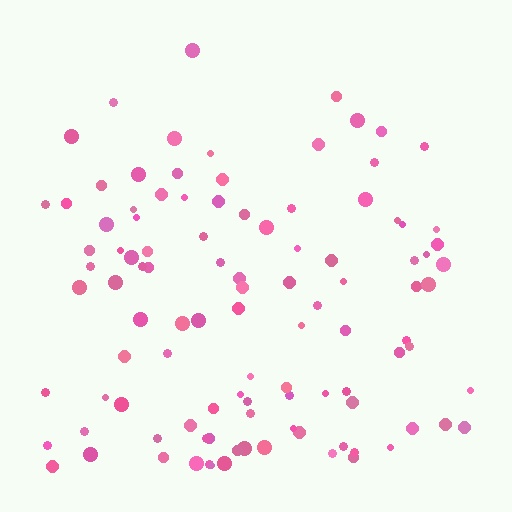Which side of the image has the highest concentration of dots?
The bottom.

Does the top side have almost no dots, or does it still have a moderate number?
Still a moderate number, just noticeably fewer than the bottom.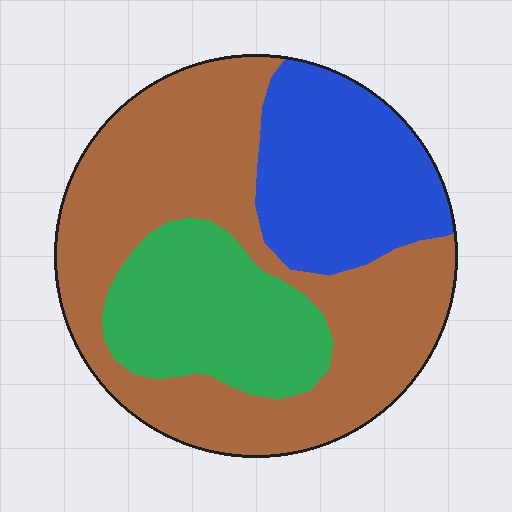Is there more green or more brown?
Brown.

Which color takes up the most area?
Brown, at roughly 55%.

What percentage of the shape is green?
Green covers 22% of the shape.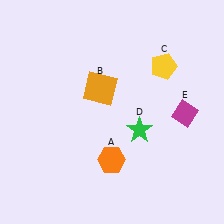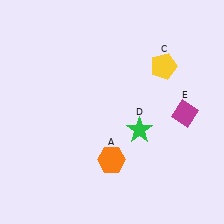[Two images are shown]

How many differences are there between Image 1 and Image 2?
There is 1 difference between the two images.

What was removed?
The orange square (B) was removed in Image 2.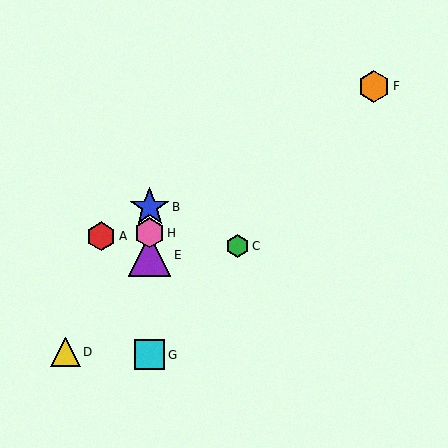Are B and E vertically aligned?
Yes, both are at x≈150.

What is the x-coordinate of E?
Object E is at x≈150.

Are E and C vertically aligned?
No, E is at x≈150 and C is at x≈237.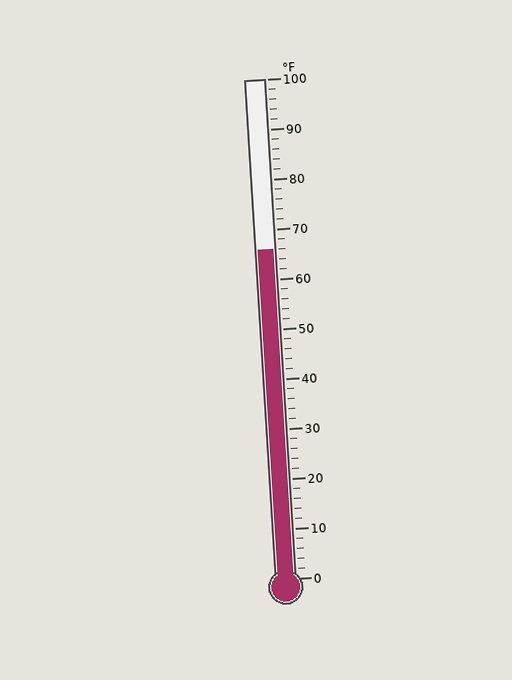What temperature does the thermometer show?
The thermometer shows approximately 66°F.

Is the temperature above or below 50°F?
The temperature is above 50°F.